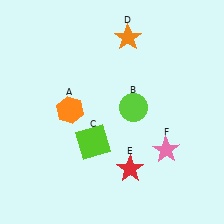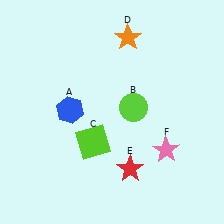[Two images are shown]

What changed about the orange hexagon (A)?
In Image 1, A is orange. In Image 2, it changed to blue.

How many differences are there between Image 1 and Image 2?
There is 1 difference between the two images.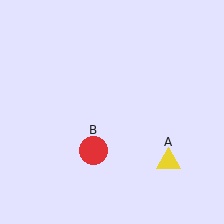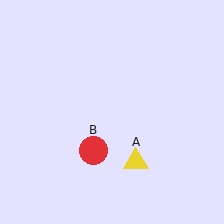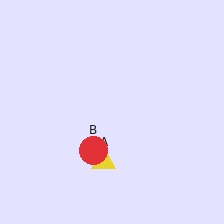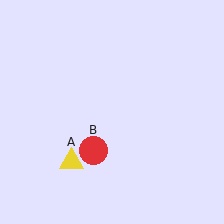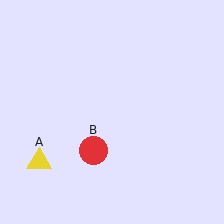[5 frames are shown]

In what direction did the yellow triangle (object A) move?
The yellow triangle (object A) moved left.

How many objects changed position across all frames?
1 object changed position: yellow triangle (object A).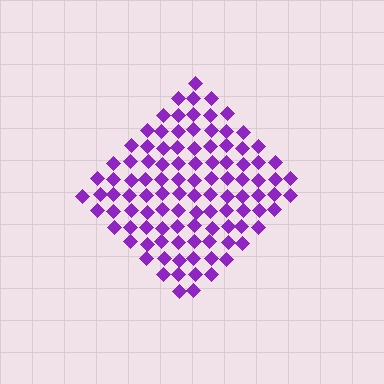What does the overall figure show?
The overall figure shows a diamond.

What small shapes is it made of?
It is made of small diamonds.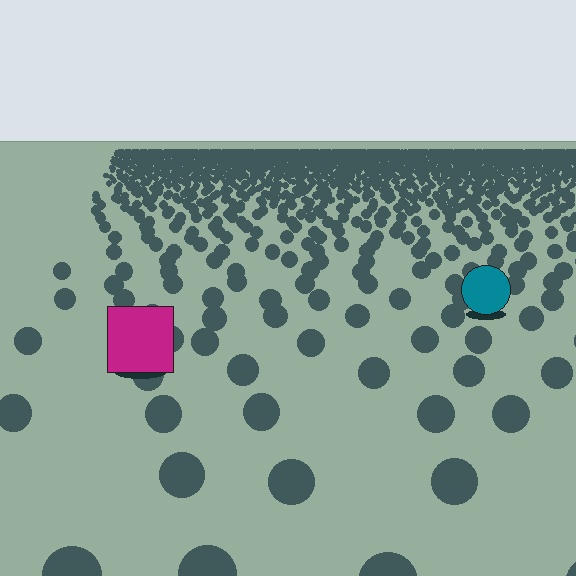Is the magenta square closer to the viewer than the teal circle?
Yes. The magenta square is closer — you can tell from the texture gradient: the ground texture is coarser near it.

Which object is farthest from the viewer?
The teal circle is farthest from the viewer. It appears smaller and the ground texture around it is denser.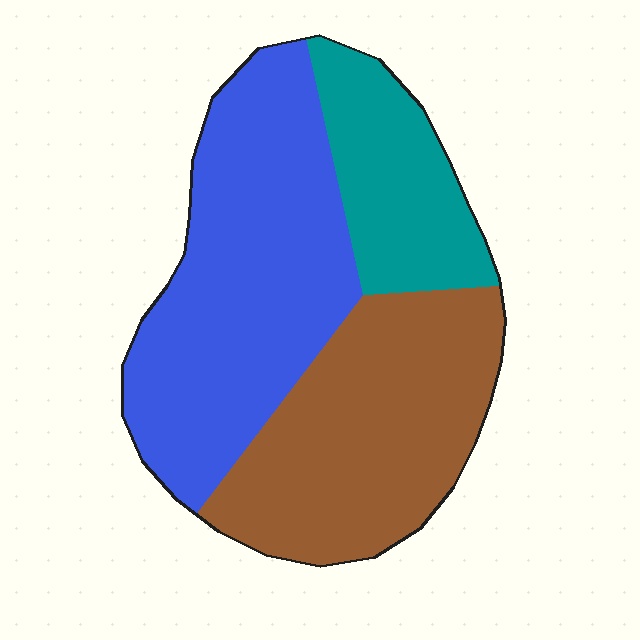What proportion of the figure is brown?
Brown covers roughly 35% of the figure.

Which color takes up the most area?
Blue, at roughly 45%.